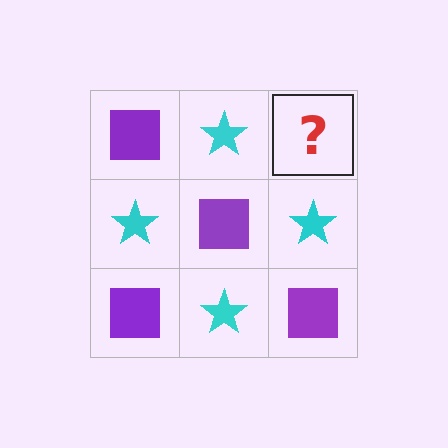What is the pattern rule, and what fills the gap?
The rule is that it alternates purple square and cyan star in a checkerboard pattern. The gap should be filled with a purple square.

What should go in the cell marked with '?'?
The missing cell should contain a purple square.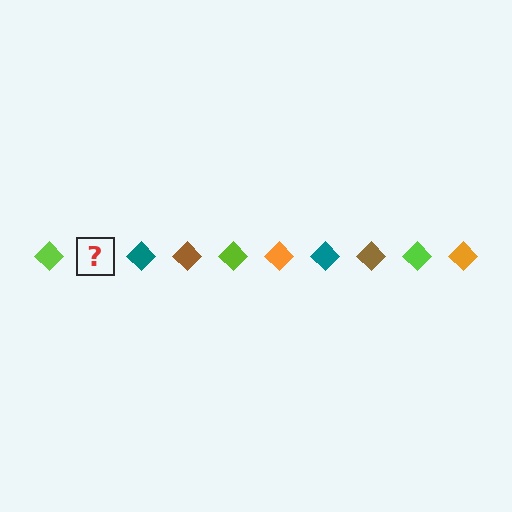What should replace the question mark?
The question mark should be replaced with an orange diamond.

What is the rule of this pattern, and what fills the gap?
The rule is that the pattern cycles through lime, orange, teal, brown diamonds. The gap should be filled with an orange diamond.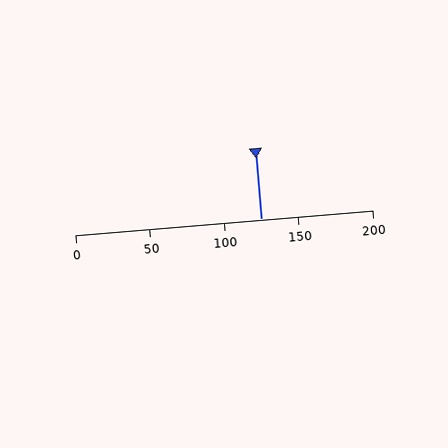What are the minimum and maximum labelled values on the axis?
The axis runs from 0 to 200.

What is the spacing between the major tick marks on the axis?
The major ticks are spaced 50 apart.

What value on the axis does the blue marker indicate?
The marker indicates approximately 125.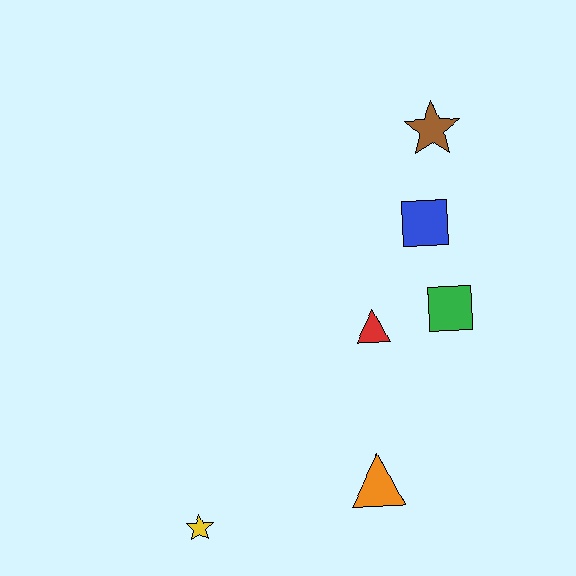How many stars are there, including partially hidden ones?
There are 2 stars.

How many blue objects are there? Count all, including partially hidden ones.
There is 1 blue object.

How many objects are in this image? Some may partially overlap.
There are 6 objects.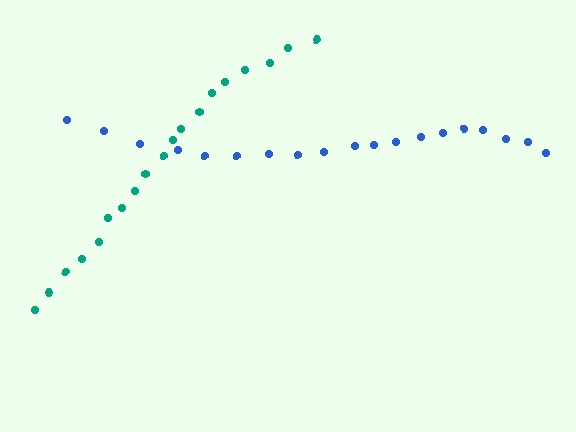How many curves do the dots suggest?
There are 2 distinct paths.